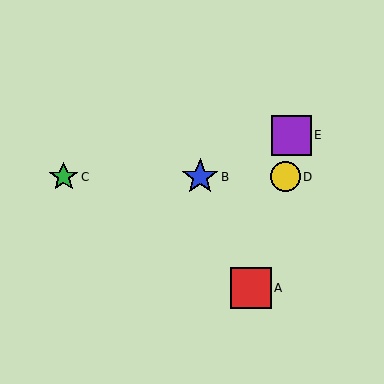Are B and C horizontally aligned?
Yes, both are at y≈177.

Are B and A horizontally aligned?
No, B is at y≈177 and A is at y≈288.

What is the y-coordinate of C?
Object C is at y≈177.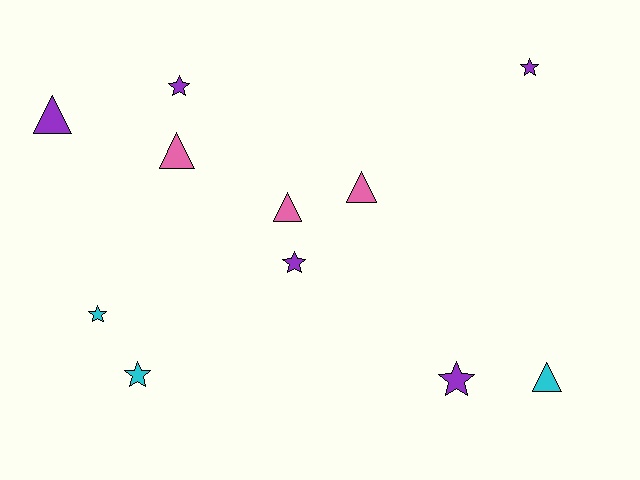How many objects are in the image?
There are 11 objects.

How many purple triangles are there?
There is 1 purple triangle.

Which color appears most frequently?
Purple, with 5 objects.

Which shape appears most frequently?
Star, with 6 objects.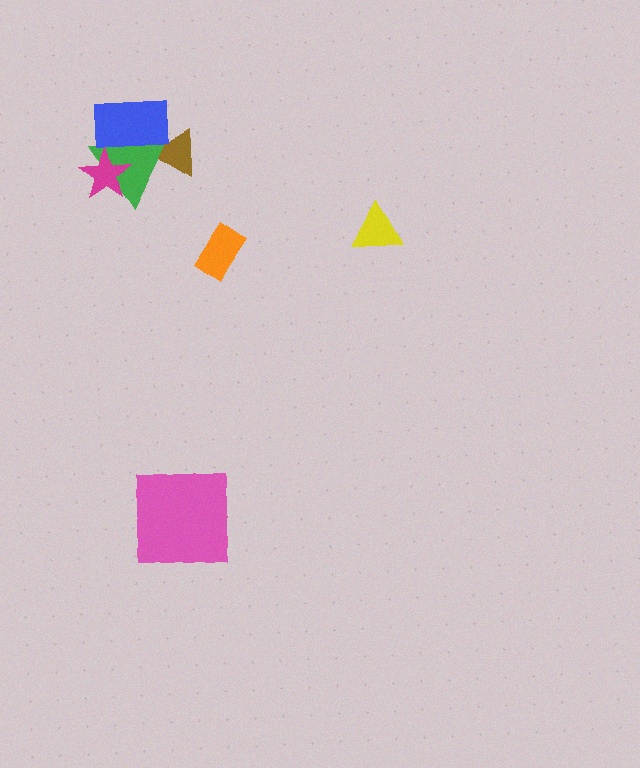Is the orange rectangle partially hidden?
No, no other shape covers it.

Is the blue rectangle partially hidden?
Yes, it is partially covered by another shape.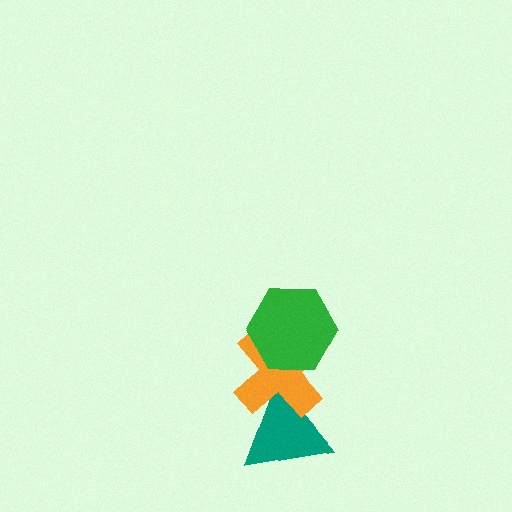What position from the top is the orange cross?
The orange cross is 2nd from the top.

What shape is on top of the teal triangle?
The orange cross is on top of the teal triangle.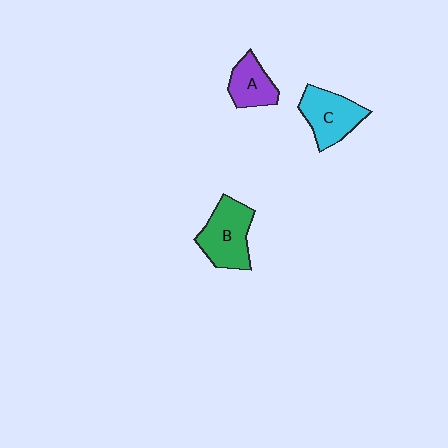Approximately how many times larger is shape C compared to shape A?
Approximately 1.4 times.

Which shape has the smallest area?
Shape A (purple).